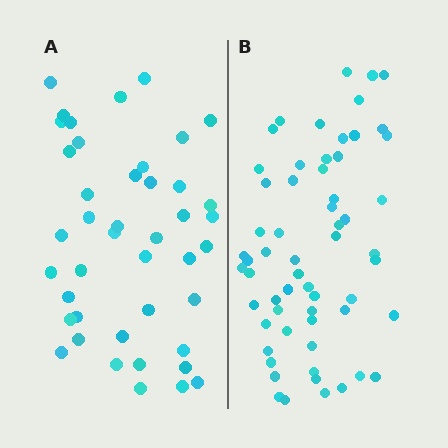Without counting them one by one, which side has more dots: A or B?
Region B (the right region) has more dots.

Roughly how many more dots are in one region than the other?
Region B has approximately 15 more dots than region A.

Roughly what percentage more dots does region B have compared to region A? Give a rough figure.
About 40% more.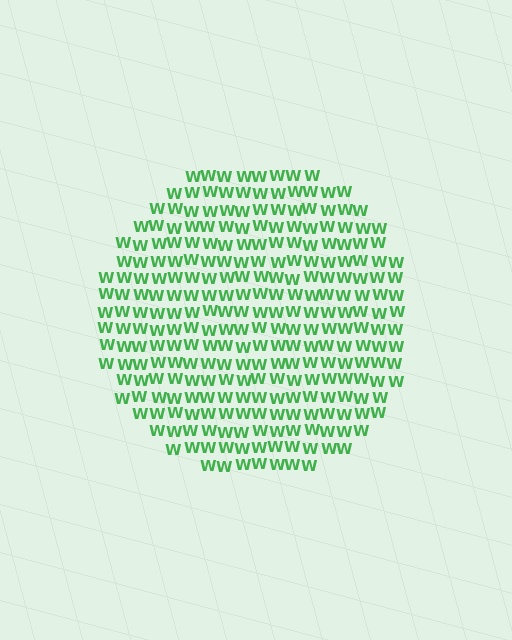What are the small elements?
The small elements are letter W's.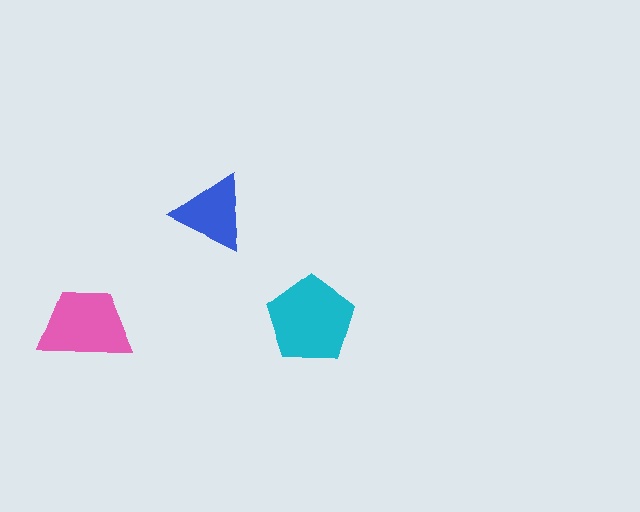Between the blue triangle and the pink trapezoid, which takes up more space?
The pink trapezoid.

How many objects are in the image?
There are 3 objects in the image.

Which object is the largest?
The cyan pentagon.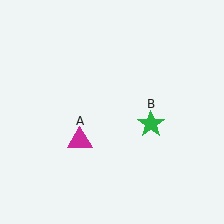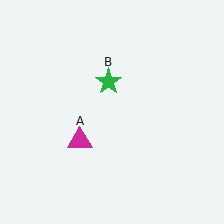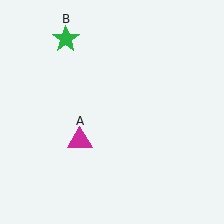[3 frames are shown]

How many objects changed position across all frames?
1 object changed position: green star (object B).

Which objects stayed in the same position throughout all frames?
Magenta triangle (object A) remained stationary.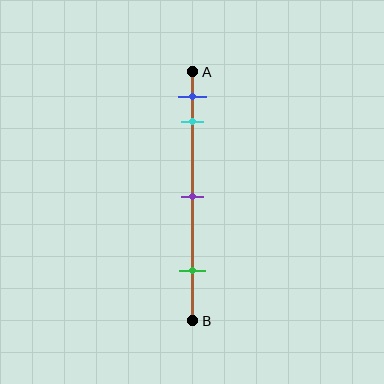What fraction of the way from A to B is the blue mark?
The blue mark is approximately 10% (0.1) of the way from A to B.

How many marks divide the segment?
There are 4 marks dividing the segment.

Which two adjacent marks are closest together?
The blue and cyan marks are the closest adjacent pair.